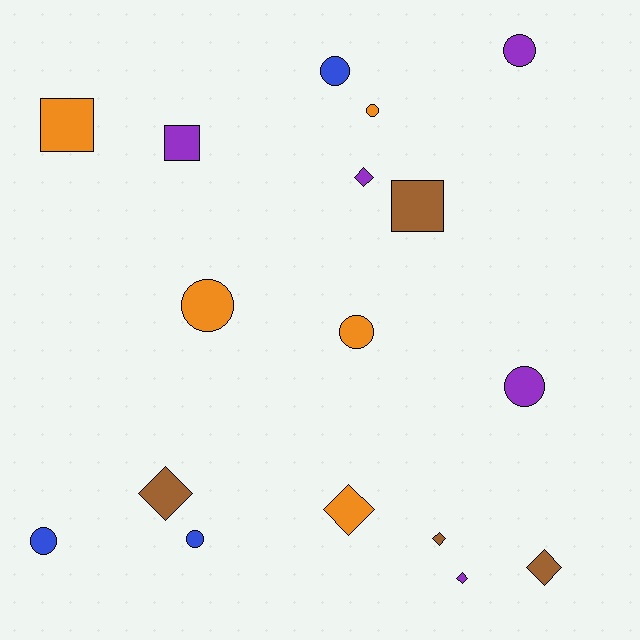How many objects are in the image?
There are 17 objects.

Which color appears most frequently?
Purple, with 5 objects.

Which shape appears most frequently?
Circle, with 8 objects.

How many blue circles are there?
There are 3 blue circles.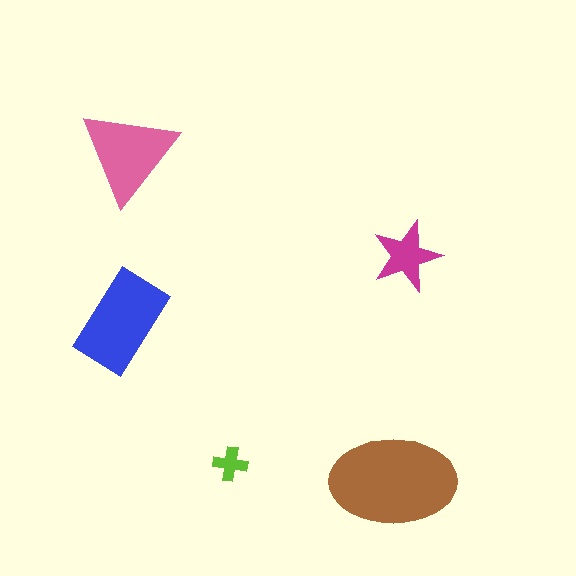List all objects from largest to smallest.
The brown ellipse, the blue rectangle, the pink triangle, the magenta star, the lime cross.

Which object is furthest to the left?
The blue rectangle is leftmost.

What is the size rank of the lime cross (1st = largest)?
5th.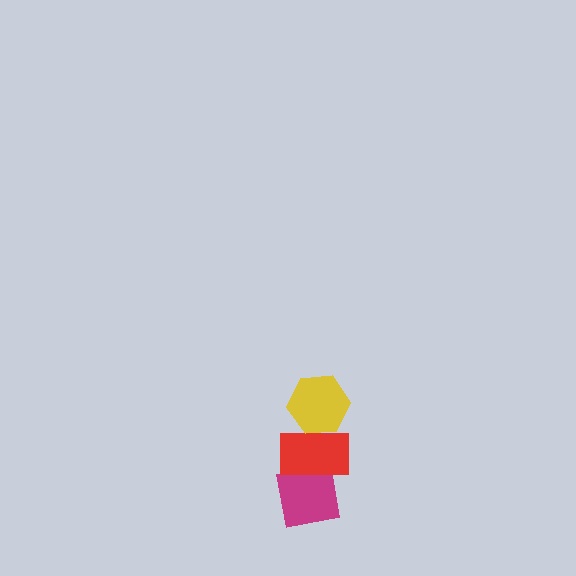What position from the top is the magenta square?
The magenta square is 3rd from the top.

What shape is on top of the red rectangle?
The yellow hexagon is on top of the red rectangle.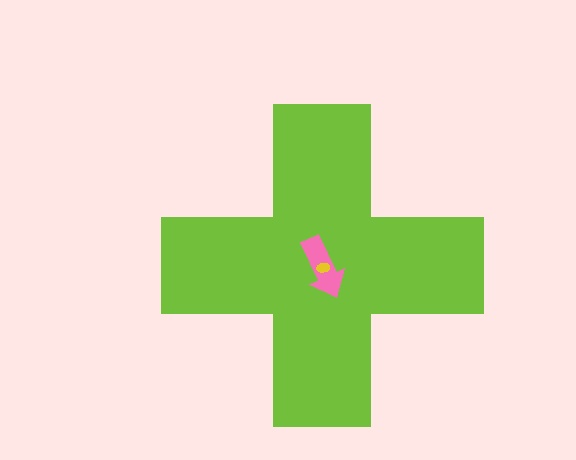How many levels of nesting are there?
3.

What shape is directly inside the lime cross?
The pink arrow.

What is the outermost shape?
The lime cross.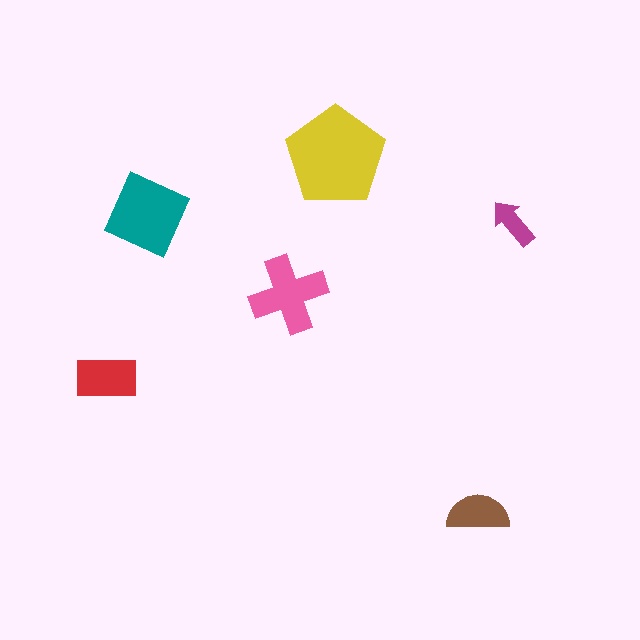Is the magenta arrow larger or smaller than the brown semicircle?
Smaller.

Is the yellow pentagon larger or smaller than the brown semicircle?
Larger.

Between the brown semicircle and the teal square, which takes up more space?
The teal square.